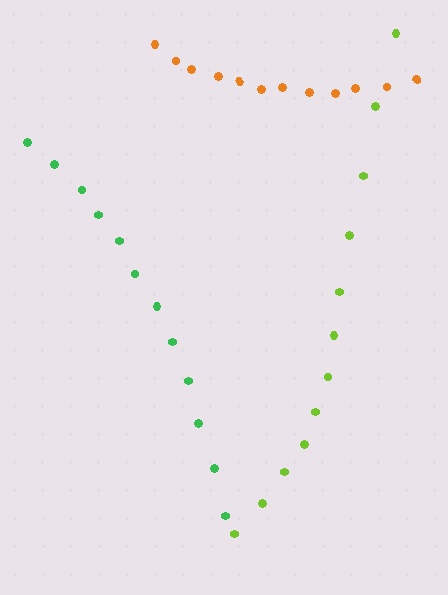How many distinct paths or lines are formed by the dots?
There are 3 distinct paths.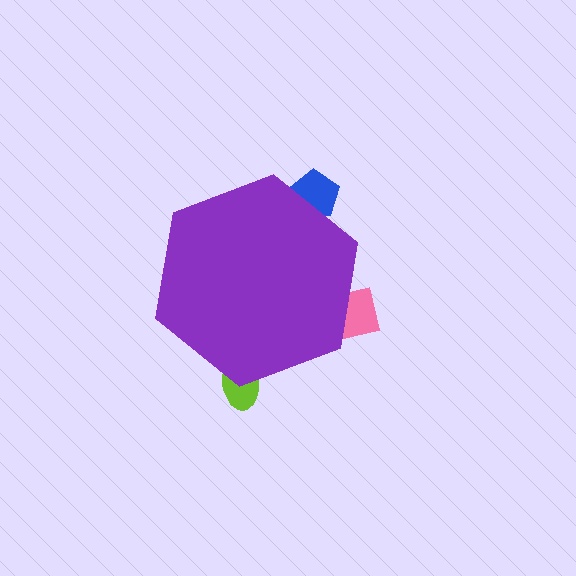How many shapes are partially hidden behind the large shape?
3 shapes are partially hidden.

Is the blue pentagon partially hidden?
Yes, the blue pentagon is partially hidden behind the purple hexagon.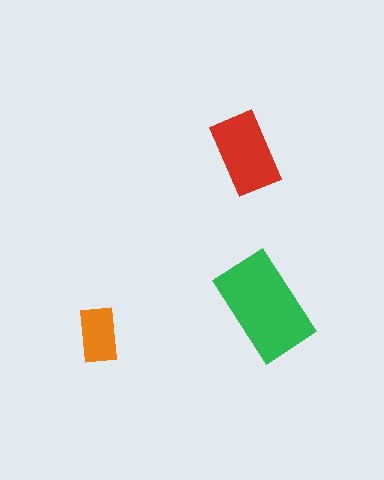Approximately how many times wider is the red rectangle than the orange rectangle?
About 1.5 times wider.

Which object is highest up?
The red rectangle is topmost.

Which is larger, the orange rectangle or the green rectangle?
The green one.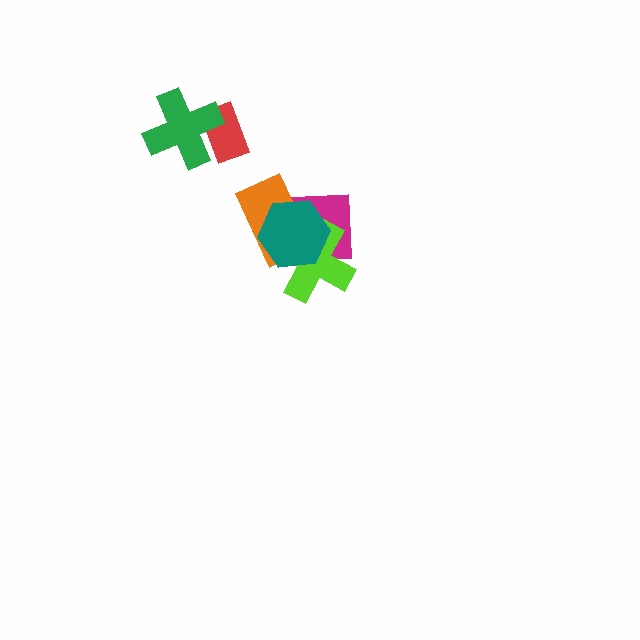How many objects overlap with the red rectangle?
1 object overlaps with the red rectangle.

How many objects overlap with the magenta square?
3 objects overlap with the magenta square.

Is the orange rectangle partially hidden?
Yes, it is partially covered by another shape.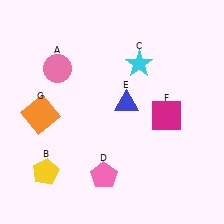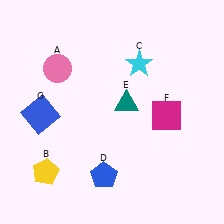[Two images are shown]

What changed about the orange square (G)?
In Image 1, G is orange. In Image 2, it changed to blue.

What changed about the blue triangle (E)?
In Image 1, E is blue. In Image 2, it changed to teal.